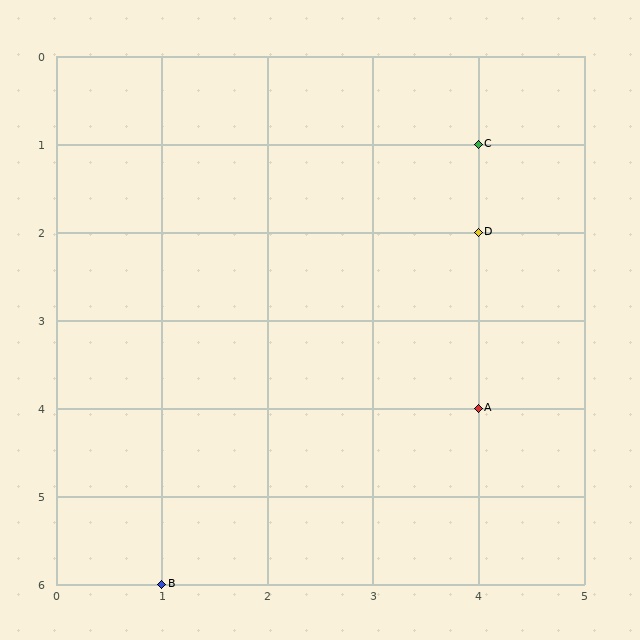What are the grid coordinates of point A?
Point A is at grid coordinates (4, 4).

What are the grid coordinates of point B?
Point B is at grid coordinates (1, 6).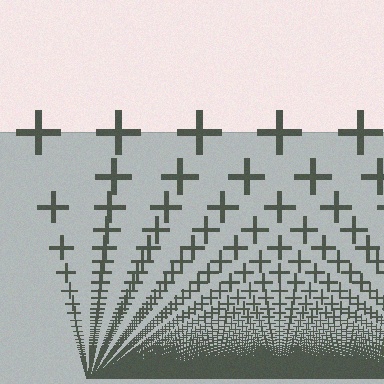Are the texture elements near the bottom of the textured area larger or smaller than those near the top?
Smaller. The gradient is inverted — elements near the bottom are smaller and denser.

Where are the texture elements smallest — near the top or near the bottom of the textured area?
Near the bottom.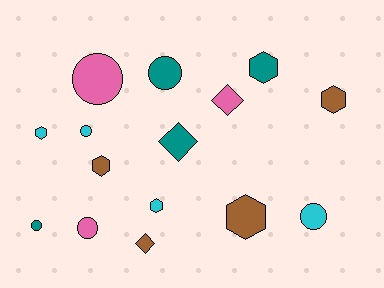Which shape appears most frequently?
Hexagon, with 6 objects.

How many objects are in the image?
There are 15 objects.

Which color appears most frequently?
Cyan, with 4 objects.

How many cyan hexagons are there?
There are 2 cyan hexagons.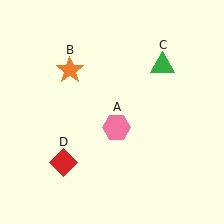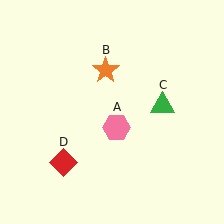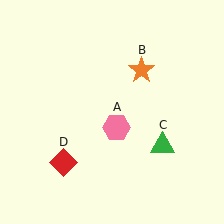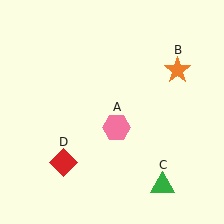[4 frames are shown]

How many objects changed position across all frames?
2 objects changed position: orange star (object B), green triangle (object C).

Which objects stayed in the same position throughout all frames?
Pink hexagon (object A) and red diamond (object D) remained stationary.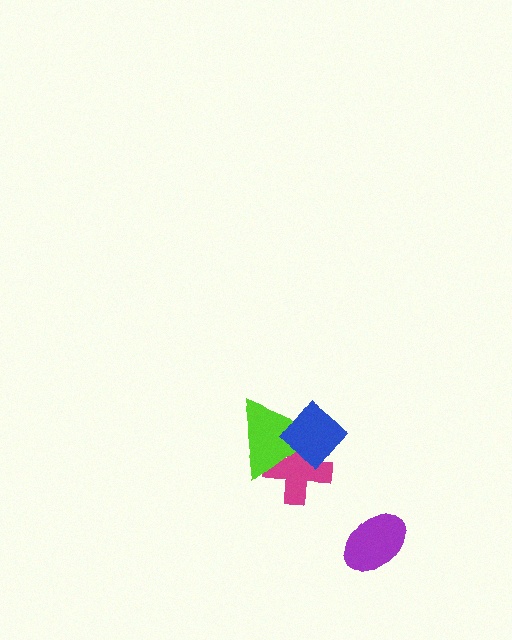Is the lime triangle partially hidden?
Yes, it is partially covered by another shape.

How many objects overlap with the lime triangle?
2 objects overlap with the lime triangle.